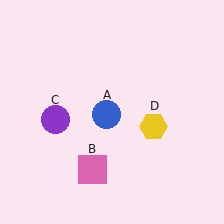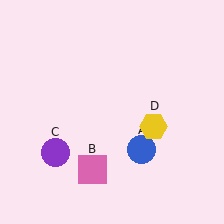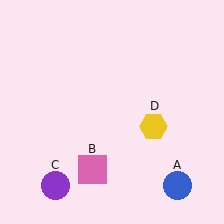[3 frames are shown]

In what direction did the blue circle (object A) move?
The blue circle (object A) moved down and to the right.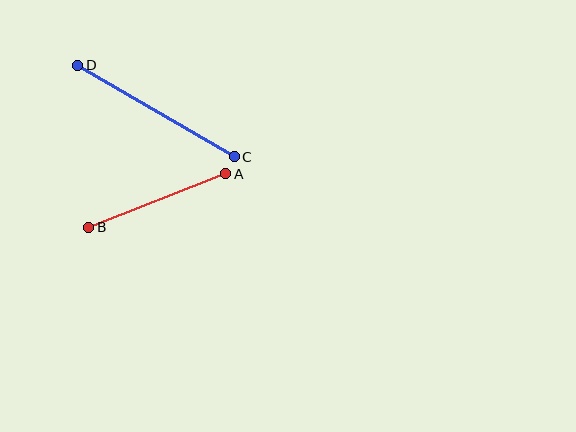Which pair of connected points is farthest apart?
Points C and D are farthest apart.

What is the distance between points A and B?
The distance is approximately 147 pixels.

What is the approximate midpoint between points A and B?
The midpoint is at approximately (157, 201) pixels.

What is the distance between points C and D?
The distance is approximately 181 pixels.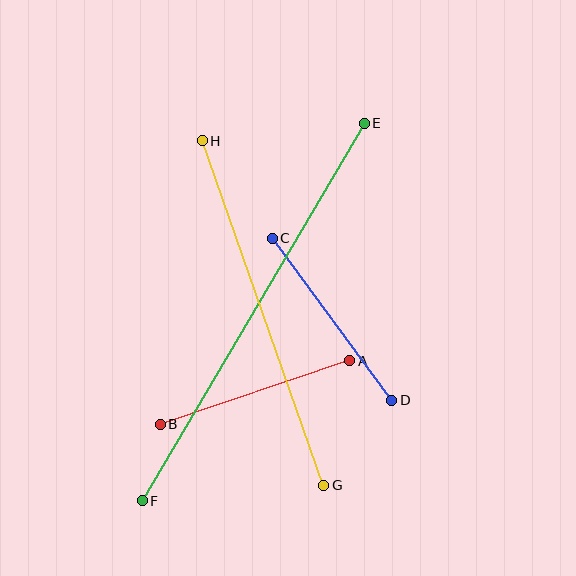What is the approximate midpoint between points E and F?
The midpoint is at approximately (253, 312) pixels.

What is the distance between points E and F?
The distance is approximately 438 pixels.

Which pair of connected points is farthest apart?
Points E and F are farthest apart.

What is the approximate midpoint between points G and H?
The midpoint is at approximately (263, 313) pixels.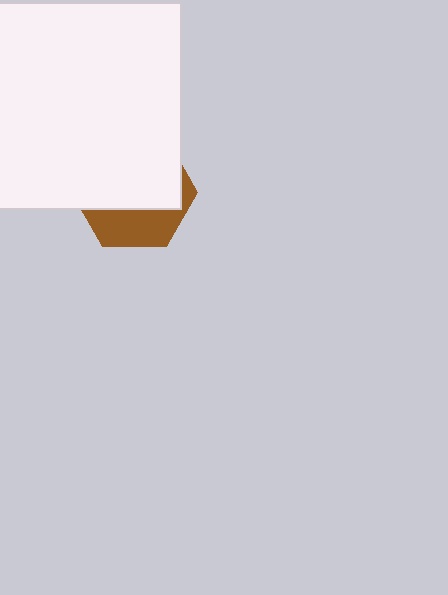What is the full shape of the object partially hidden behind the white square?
The partially hidden object is a brown hexagon.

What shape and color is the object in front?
The object in front is a white square.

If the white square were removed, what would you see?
You would see the complete brown hexagon.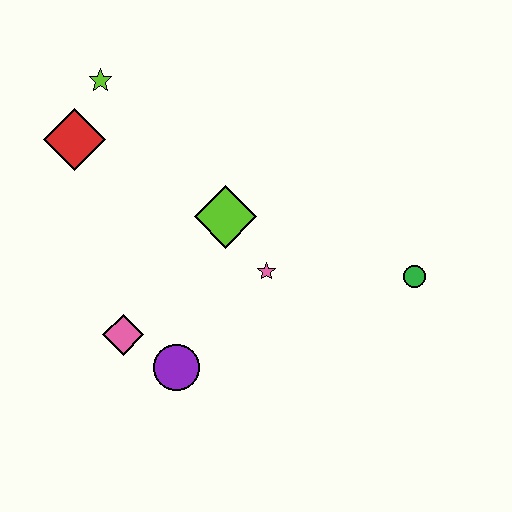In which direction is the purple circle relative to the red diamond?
The purple circle is below the red diamond.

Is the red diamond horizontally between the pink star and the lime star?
No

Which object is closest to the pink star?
The lime diamond is closest to the pink star.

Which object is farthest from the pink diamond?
The green circle is farthest from the pink diamond.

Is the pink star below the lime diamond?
Yes